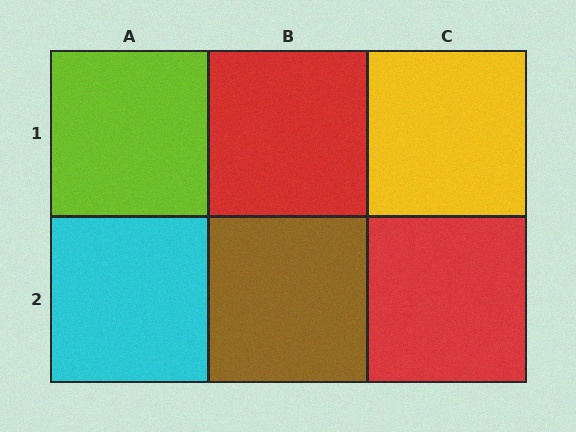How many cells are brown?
1 cell is brown.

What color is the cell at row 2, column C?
Red.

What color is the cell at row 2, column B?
Brown.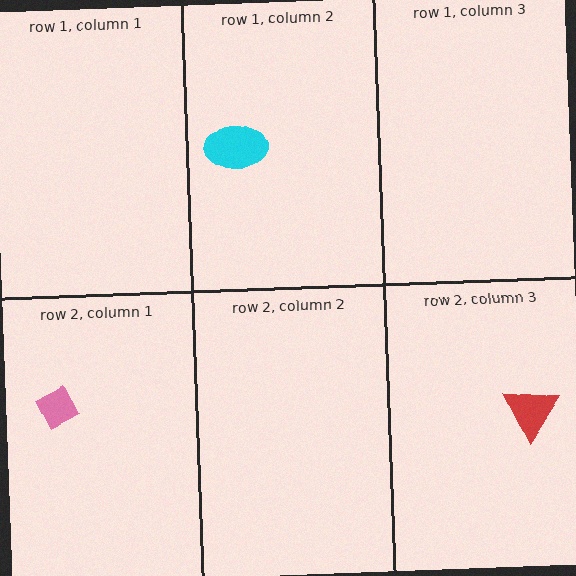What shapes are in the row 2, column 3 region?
The red triangle.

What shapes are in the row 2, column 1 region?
The pink diamond.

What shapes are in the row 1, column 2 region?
The cyan ellipse.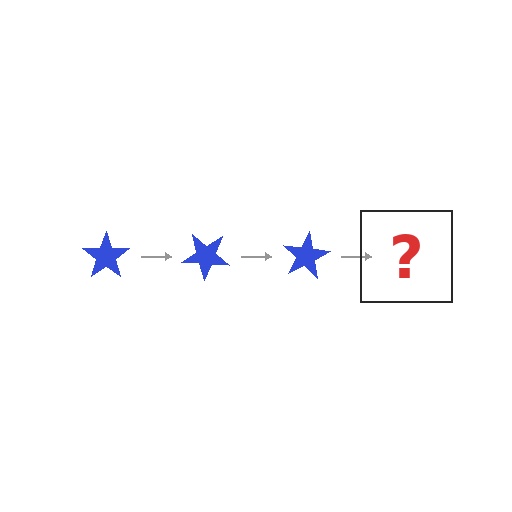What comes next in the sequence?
The next element should be a blue star rotated 120 degrees.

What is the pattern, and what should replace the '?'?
The pattern is that the star rotates 40 degrees each step. The '?' should be a blue star rotated 120 degrees.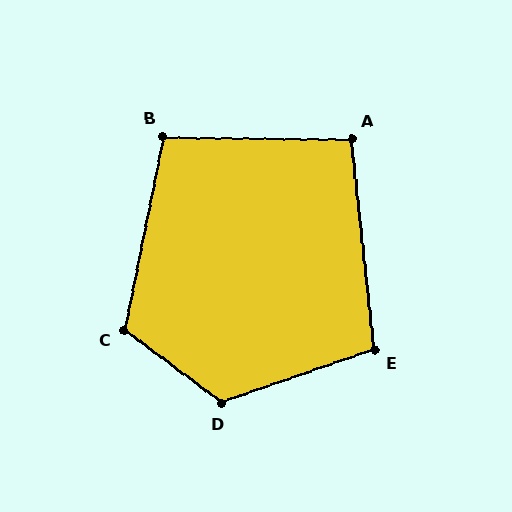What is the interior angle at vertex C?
Approximately 115 degrees (obtuse).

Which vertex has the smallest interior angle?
A, at approximately 97 degrees.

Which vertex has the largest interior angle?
D, at approximately 124 degrees.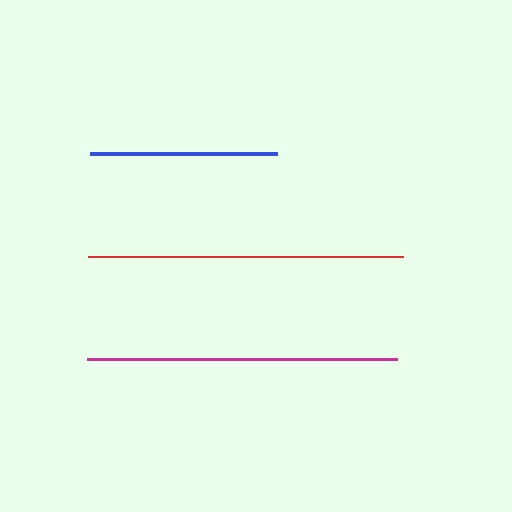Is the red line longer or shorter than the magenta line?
The red line is longer than the magenta line.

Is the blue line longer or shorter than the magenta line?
The magenta line is longer than the blue line.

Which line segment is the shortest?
The blue line is the shortest at approximately 187 pixels.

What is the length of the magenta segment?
The magenta segment is approximately 310 pixels long.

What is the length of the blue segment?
The blue segment is approximately 187 pixels long.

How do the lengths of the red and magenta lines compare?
The red and magenta lines are approximately the same length.